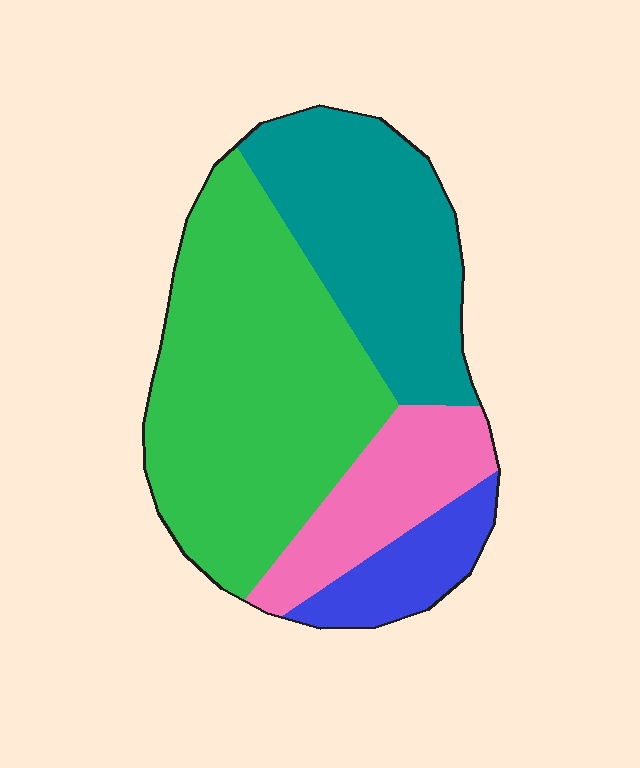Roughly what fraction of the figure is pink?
Pink covers 15% of the figure.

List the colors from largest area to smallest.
From largest to smallest: green, teal, pink, blue.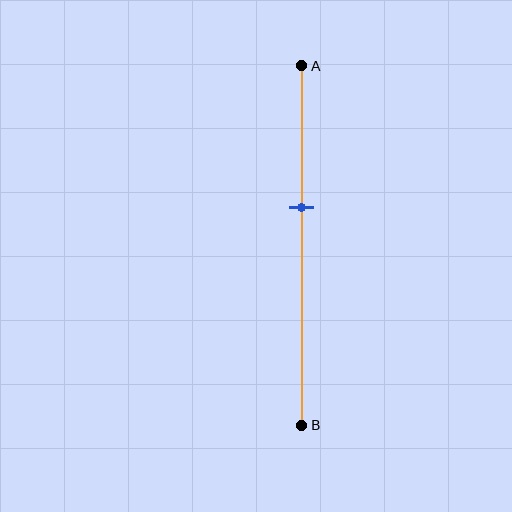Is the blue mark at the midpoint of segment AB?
No, the mark is at about 40% from A, not at the 50% midpoint.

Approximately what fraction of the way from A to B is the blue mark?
The blue mark is approximately 40% of the way from A to B.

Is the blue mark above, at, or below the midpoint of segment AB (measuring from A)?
The blue mark is above the midpoint of segment AB.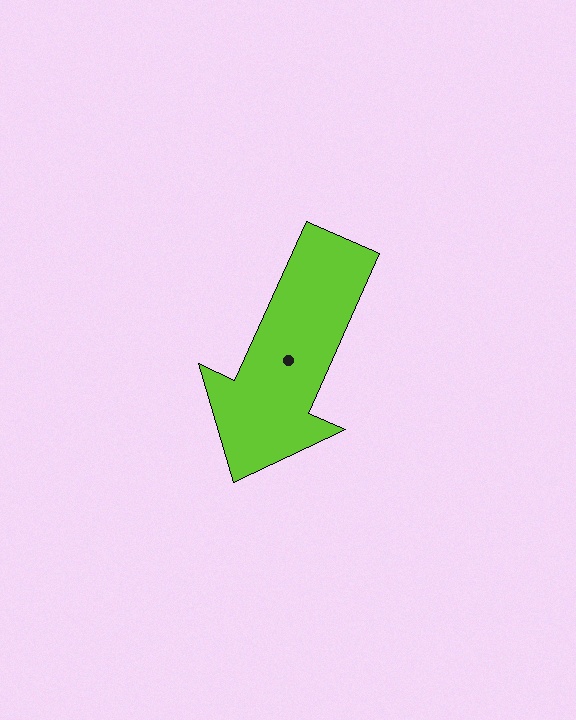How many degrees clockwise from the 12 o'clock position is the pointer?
Approximately 204 degrees.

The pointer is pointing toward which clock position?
Roughly 7 o'clock.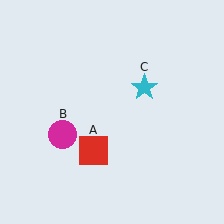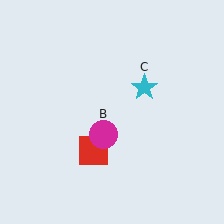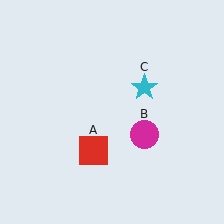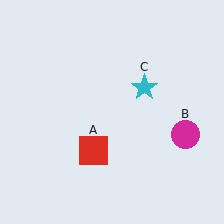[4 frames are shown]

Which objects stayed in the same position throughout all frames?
Red square (object A) and cyan star (object C) remained stationary.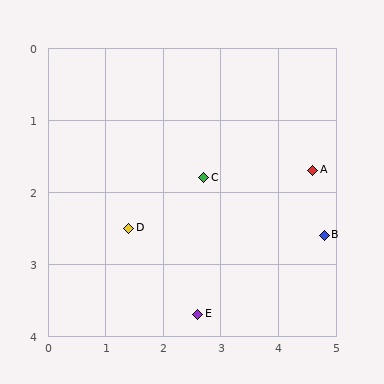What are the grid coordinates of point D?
Point D is at approximately (1.4, 2.5).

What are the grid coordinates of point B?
Point B is at approximately (4.8, 2.6).